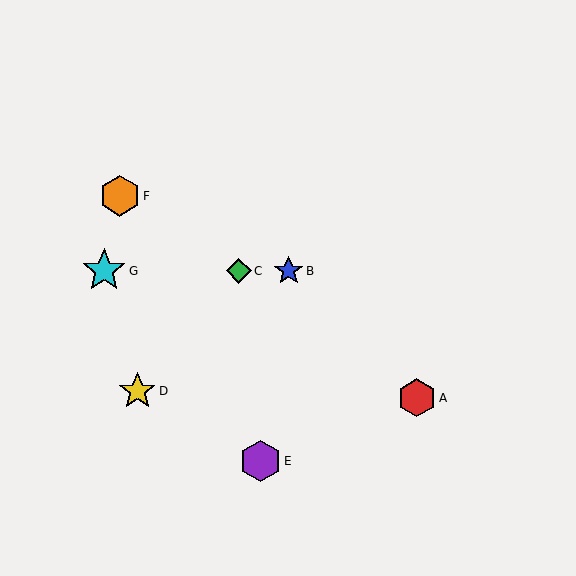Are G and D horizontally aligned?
No, G is at y≈271 and D is at y≈391.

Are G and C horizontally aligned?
Yes, both are at y≈271.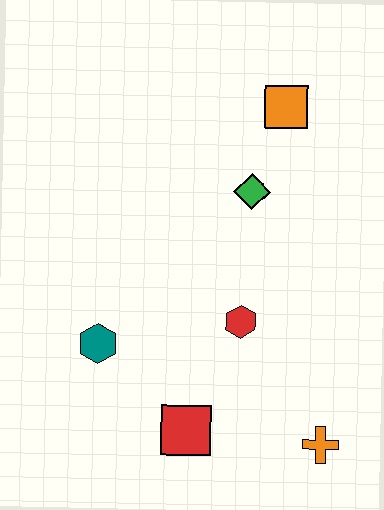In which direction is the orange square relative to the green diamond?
The orange square is above the green diamond.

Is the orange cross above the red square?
No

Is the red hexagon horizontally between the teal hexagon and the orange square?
Yes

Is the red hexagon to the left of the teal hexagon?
No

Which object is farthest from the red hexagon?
The orange square is farthest from the red hexagon.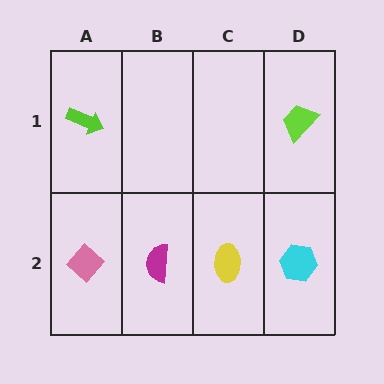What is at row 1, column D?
A lime trapezoid.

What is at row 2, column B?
A magenta semicircle.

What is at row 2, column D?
A cyan hexagon.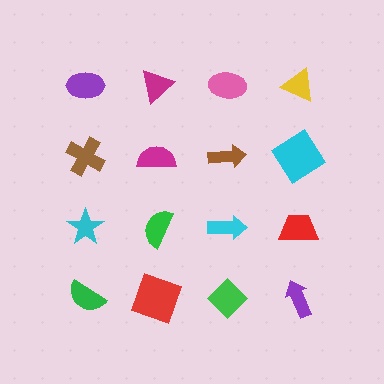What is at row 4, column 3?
A green diamond.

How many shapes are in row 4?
4 shapes.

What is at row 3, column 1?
A cyan star.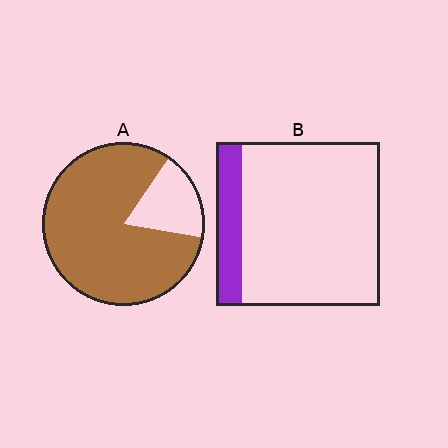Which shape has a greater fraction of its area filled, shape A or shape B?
Shape A.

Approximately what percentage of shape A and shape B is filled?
A is approximately 80% and B is approximately 15%.